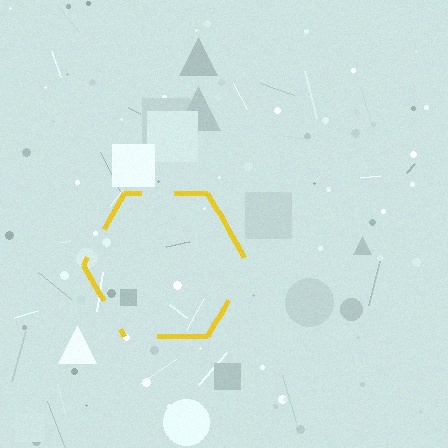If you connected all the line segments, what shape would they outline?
They would outline a hexagon.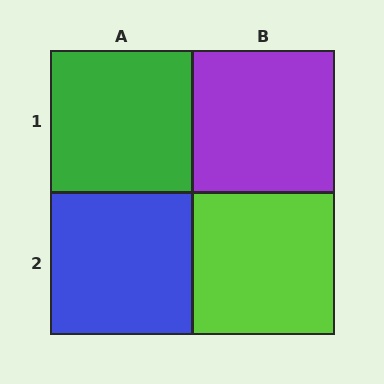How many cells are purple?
1 cell is purple.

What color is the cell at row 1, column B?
Purple.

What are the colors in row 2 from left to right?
Blue, lime.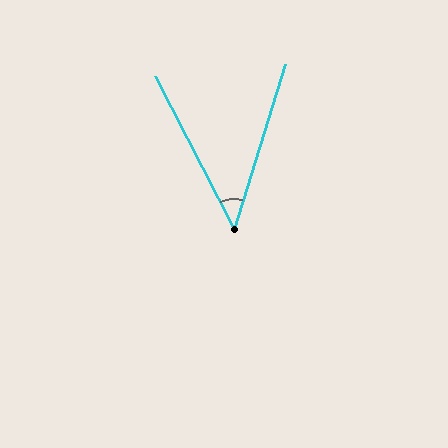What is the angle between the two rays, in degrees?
Approximately 45 degrees.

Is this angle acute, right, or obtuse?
It is acute.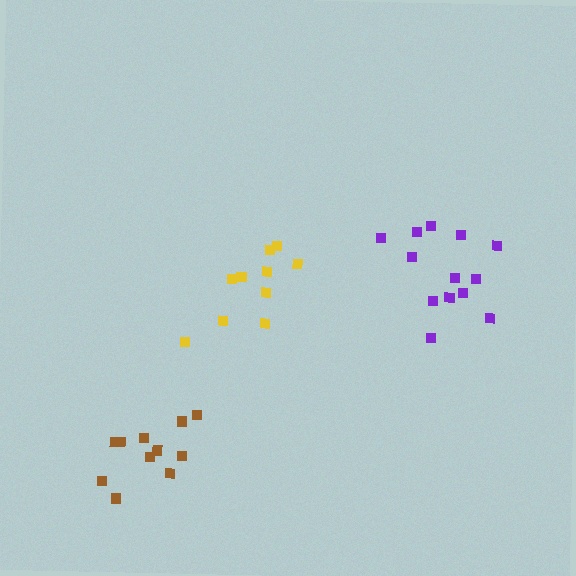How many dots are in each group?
Group 1: 10 dots, Group 2: 13 dots, Group 3: 11 dots (34 total).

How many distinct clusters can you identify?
There are 3 distinct clusters.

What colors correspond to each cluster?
The clusters are colored: yellow, purple, brown.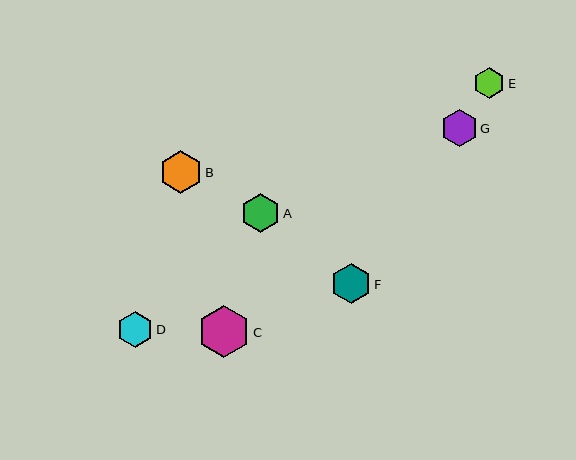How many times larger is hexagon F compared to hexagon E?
Hexagon F is approximately 1.3 times the size of hexagon E.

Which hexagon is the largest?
Hexagon C is the largest with a size of approximately 52 pixels.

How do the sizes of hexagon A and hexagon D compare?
Hexagon A and hexagon D are approximately the same size.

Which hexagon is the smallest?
Hexagon E is the smallest with a size of approximately 31 pixels.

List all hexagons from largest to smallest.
From largest to smallest: C, B, F, A, G, D, E.